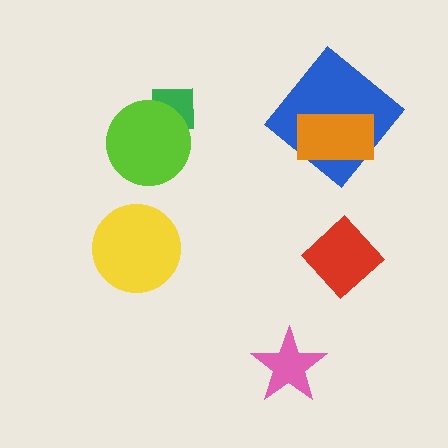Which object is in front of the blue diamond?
The orange rectangle is in front of the blue diamond.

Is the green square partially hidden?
Yes, it is partially covered by another shape.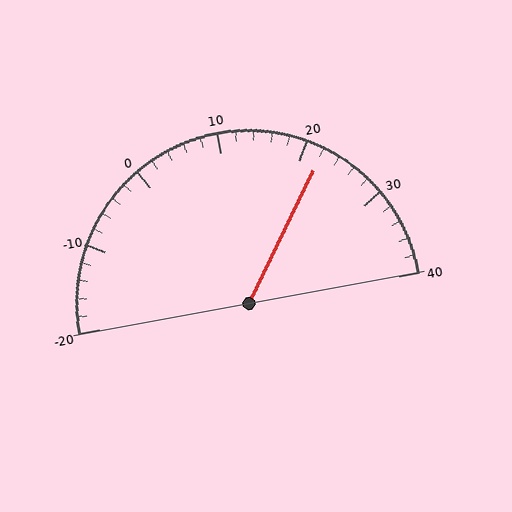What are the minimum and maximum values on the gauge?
The gauge ranges from -20 to 40.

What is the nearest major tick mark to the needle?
The nearest major tick mark is 20.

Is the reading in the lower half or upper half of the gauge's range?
The reading is in the upper half of the range (-20 to 40).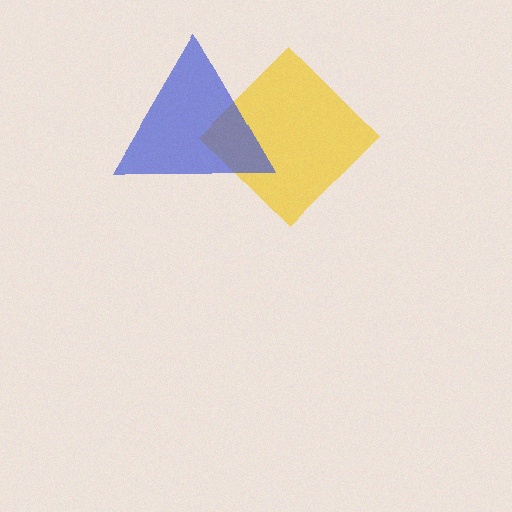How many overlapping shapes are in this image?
There are 2 overlapping shapes in the image.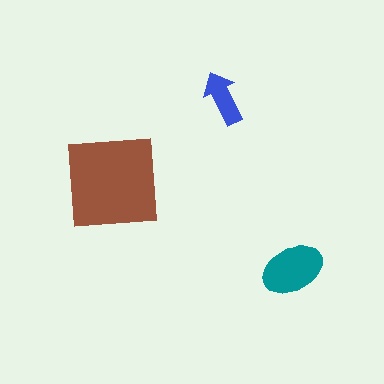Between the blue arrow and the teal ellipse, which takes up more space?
The teal ellipse.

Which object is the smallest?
The blue arrow.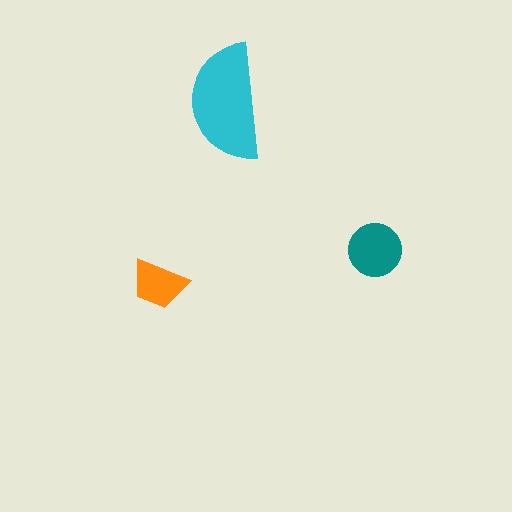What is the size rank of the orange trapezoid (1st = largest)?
3rd.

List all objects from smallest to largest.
The orange trapezoid, the teal circle, the cyan semicircle.